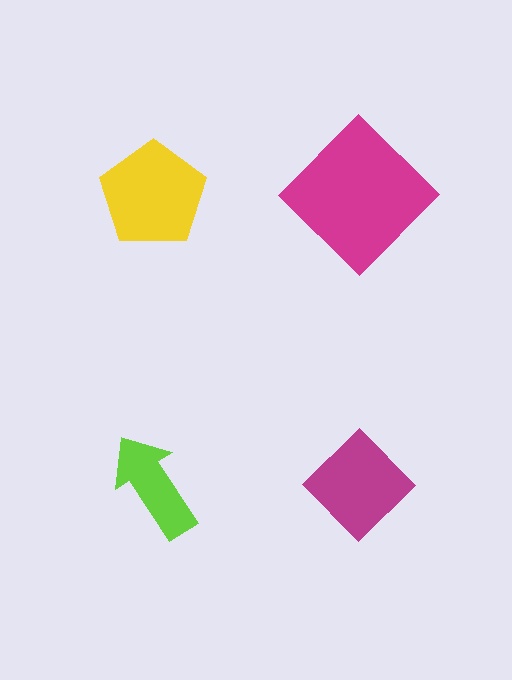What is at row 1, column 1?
A yellow pentagon.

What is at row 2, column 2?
A magenta diamond.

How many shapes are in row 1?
2 shapes.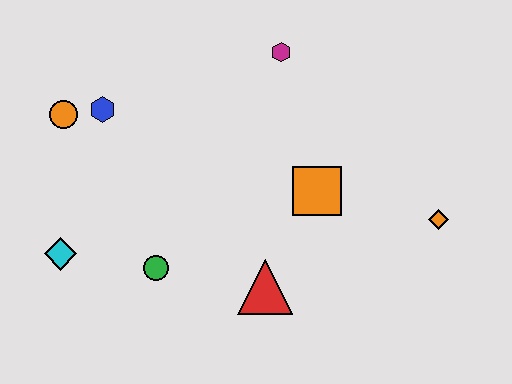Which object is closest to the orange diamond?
The orange square is closest to the orange diamond.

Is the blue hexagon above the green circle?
Yes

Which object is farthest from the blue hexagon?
The orange diamond is farthest from the blue hexagon.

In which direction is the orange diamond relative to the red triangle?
The orange diamond is to the right of the red triangle.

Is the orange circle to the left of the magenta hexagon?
Yes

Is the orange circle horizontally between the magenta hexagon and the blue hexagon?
No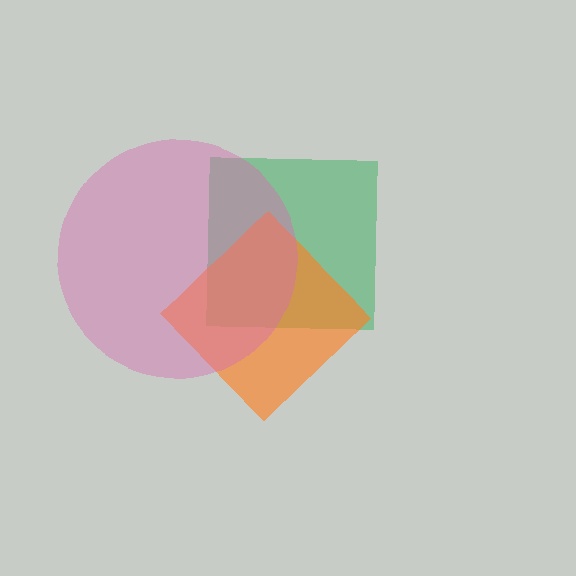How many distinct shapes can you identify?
There are 3 distinct shapes: a green square, an orange diamond, a pink circle.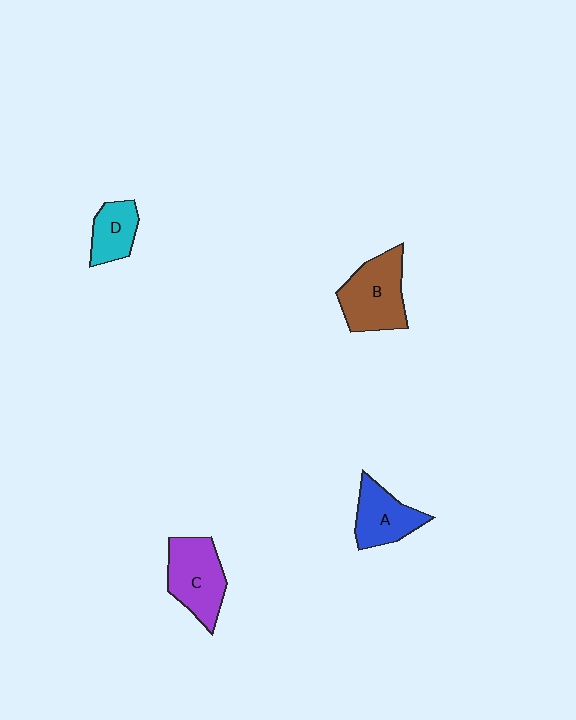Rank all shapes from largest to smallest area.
From largest to smallest: B (brown), C (purple), A (blue), D (cyan).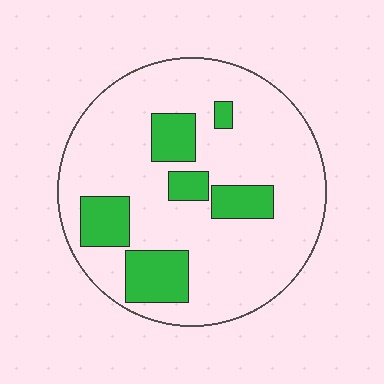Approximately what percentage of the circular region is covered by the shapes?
Approximately 20%.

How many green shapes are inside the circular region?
6.